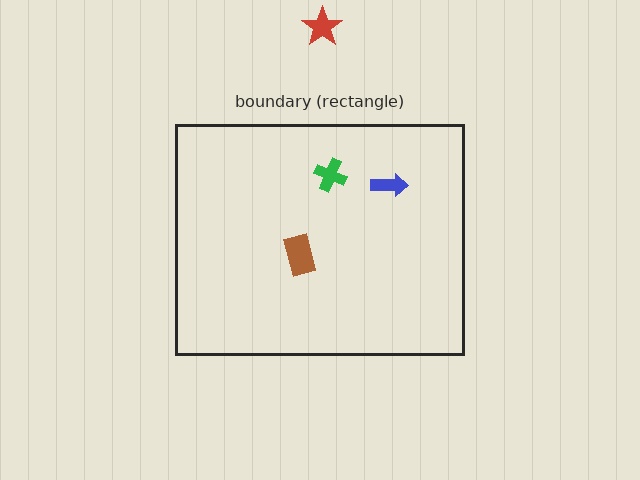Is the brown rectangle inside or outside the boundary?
Inside.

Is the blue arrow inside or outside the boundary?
Inside.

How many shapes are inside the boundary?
3 inside, 1 outside.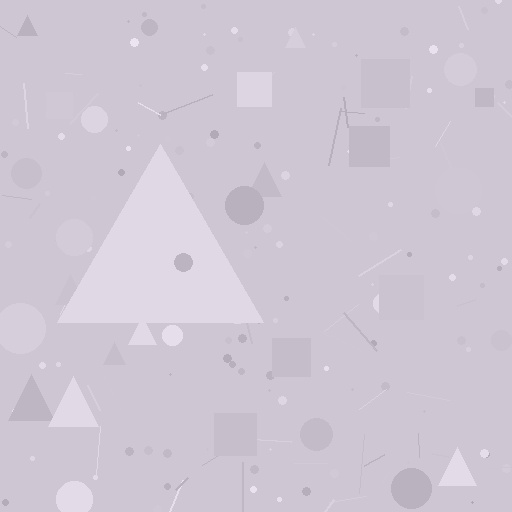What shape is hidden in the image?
A triangle is hidden in the image.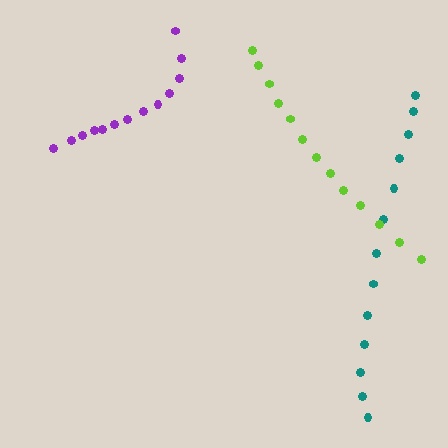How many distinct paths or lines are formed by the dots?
There are 3 distinct paths.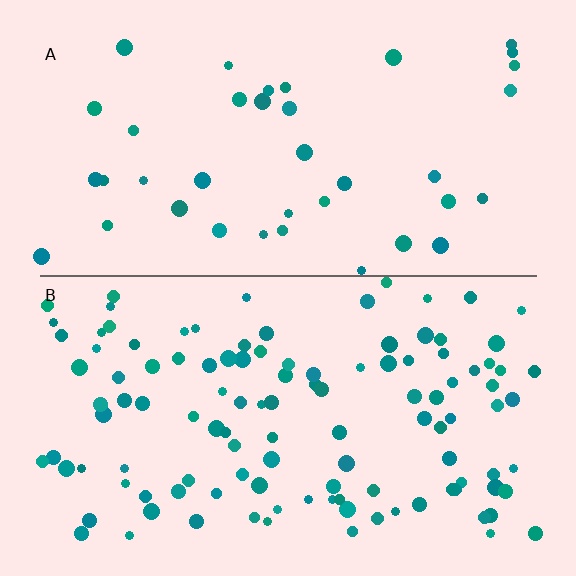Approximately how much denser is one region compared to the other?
Approximately 3.0× — region B over region A.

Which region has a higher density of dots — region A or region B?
B (the bottom).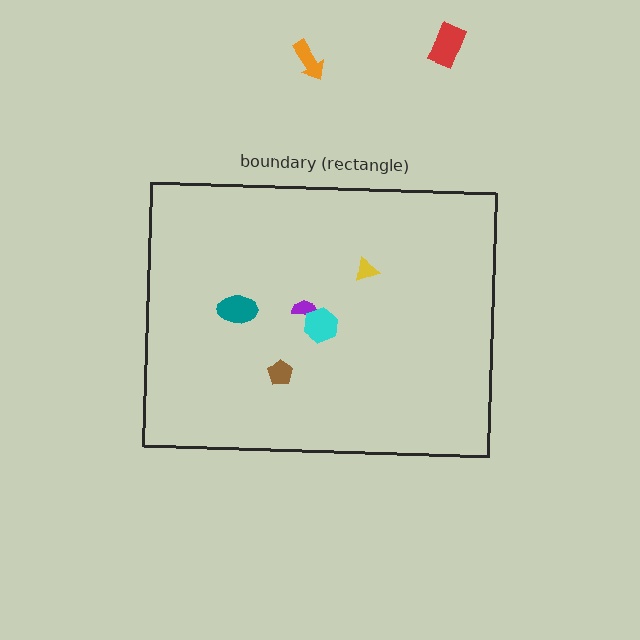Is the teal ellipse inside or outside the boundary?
Inside.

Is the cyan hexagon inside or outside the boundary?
Inside.